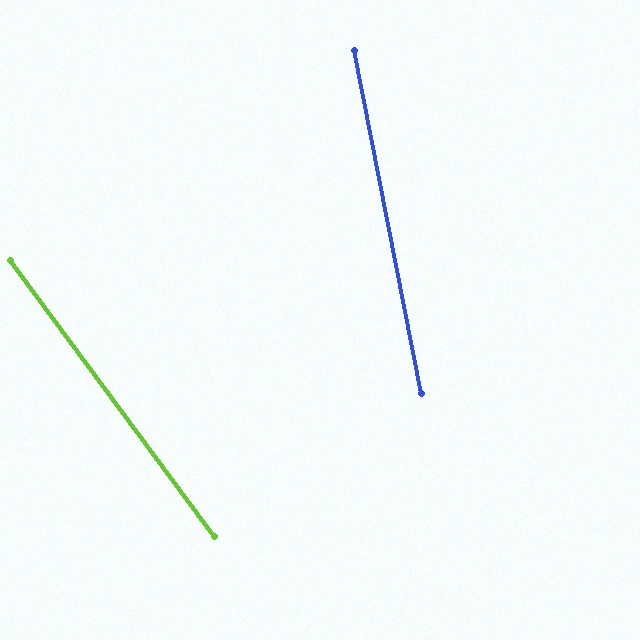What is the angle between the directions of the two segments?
Approximately 25 degrees.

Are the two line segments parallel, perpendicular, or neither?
Neither parallel nor perpendicular — they differ by about 25°.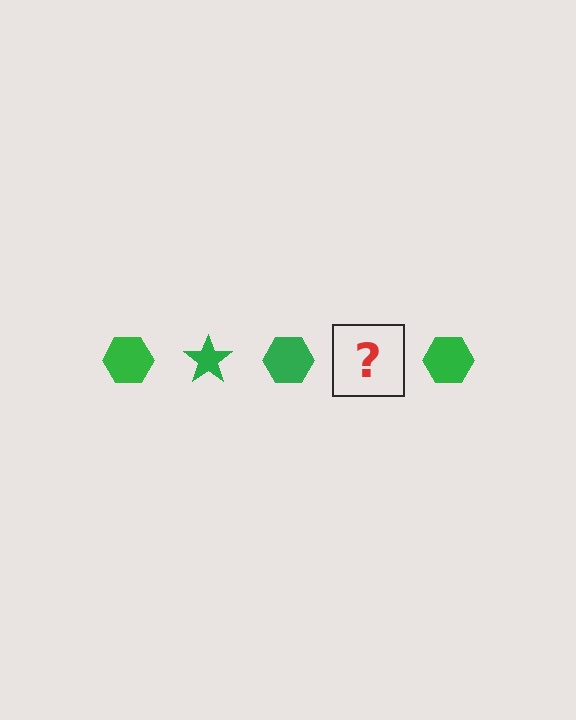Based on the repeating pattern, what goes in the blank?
The blank should be a green star.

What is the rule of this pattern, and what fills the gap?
The rule is that the pattern cycles through hexagon, star shapes in green. The gap should be filled with a green star.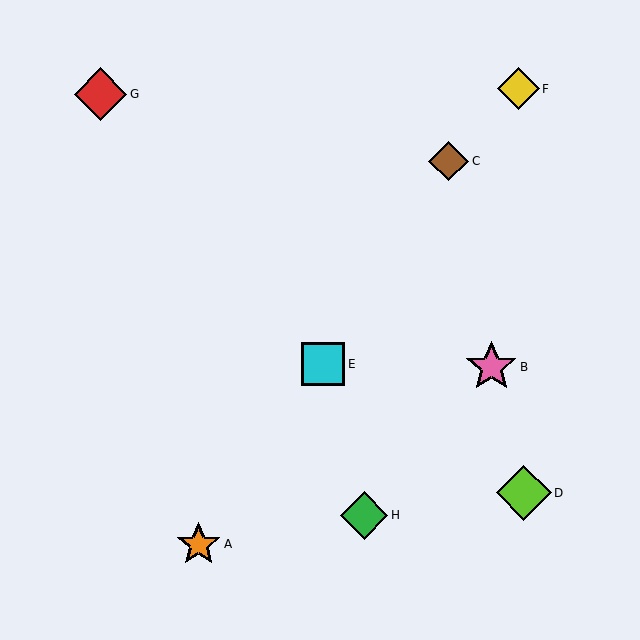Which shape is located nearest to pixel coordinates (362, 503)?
The green diamond (labeled H) at (364, 515) is nearest to that location.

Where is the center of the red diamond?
The center of the red diamond is at (100, 94).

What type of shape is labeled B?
Shape B is a pink star.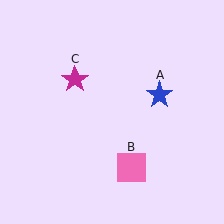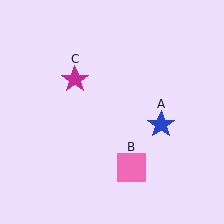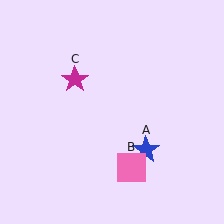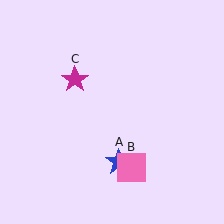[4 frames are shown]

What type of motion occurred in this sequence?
The blue star (object A) rotated clockwise around the center of the scene.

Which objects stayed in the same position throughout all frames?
Pink square (object B) and magenta star (object C) remained stationary.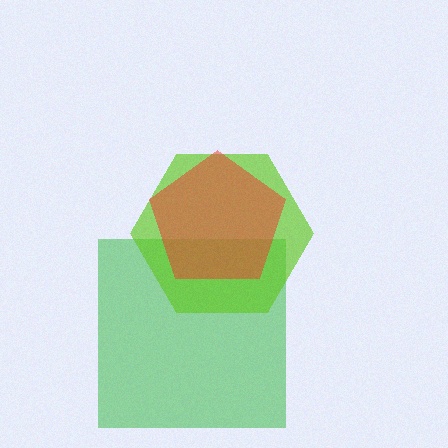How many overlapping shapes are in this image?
There are 3 overlapping shapes in the image.